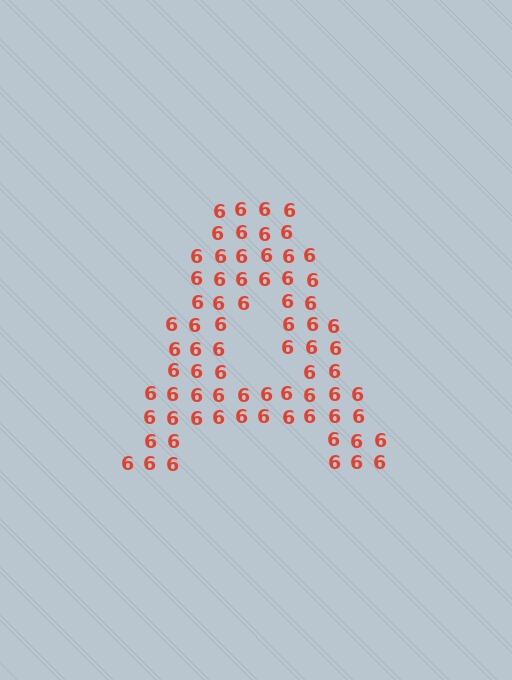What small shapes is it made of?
It is made of small digit 6's.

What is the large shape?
The large shape is the letter A.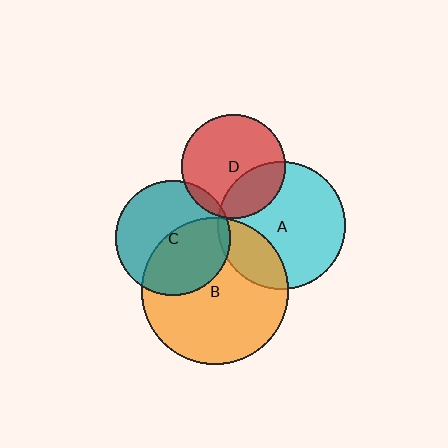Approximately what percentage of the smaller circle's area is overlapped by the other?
Approximately 5%.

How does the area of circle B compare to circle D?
Approximately 2.0 times.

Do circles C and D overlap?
Yes.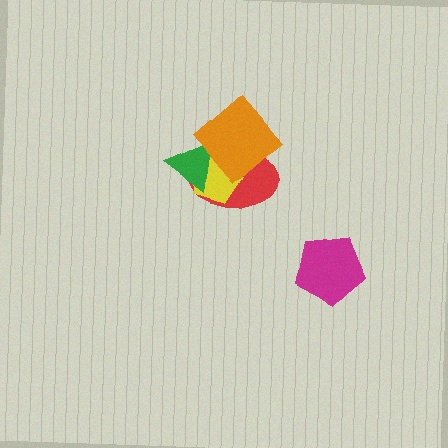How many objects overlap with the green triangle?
3 objects overlap with the green triangle.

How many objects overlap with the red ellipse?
3 objects overlap with the red ellipse.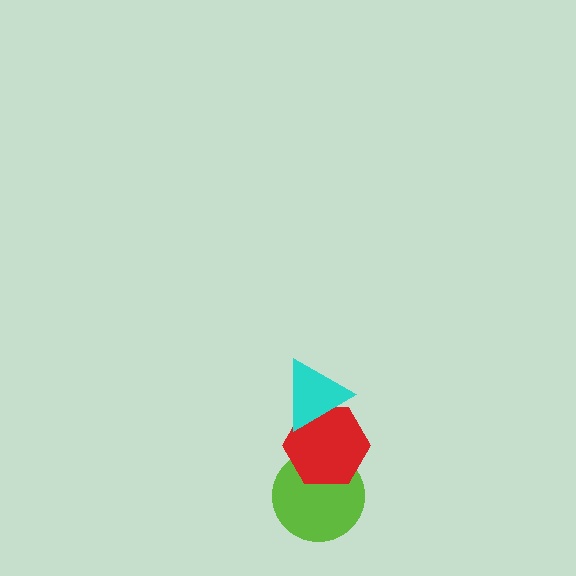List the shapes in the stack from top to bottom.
From top to bottom: the cyan triangle, the red hexagon, the lime circle.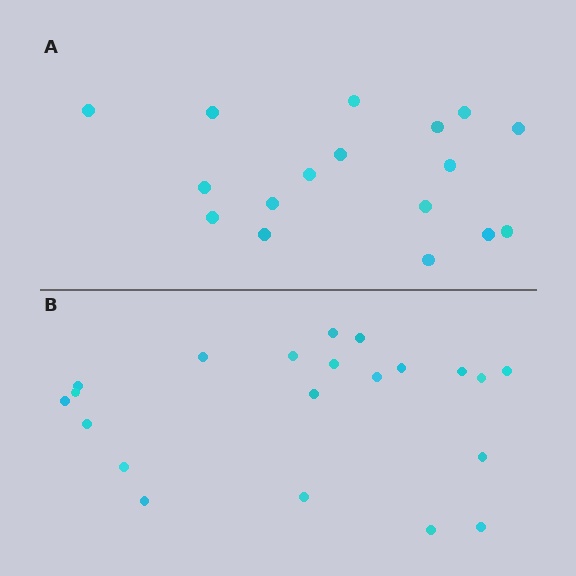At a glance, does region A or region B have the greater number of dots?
Region B (the bottom region) has more dots.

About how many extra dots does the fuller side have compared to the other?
Region B has about 4 more dots than region A.